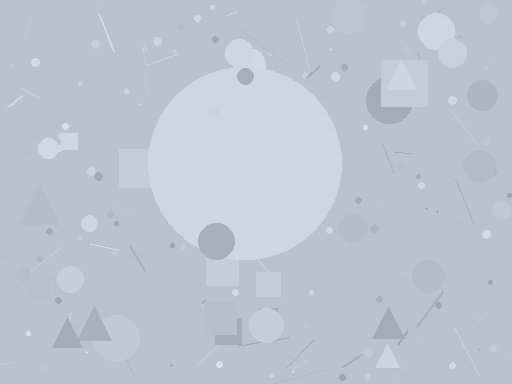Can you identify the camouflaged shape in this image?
The camouflaged shape is a circle.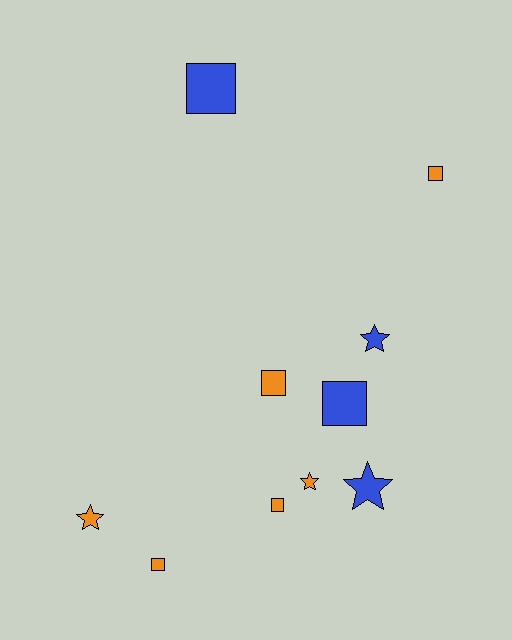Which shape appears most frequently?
Square, with 6 objects.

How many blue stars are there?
There are 2 blue stars.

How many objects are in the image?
There are 10 objects.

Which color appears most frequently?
Orange, with 6 objects.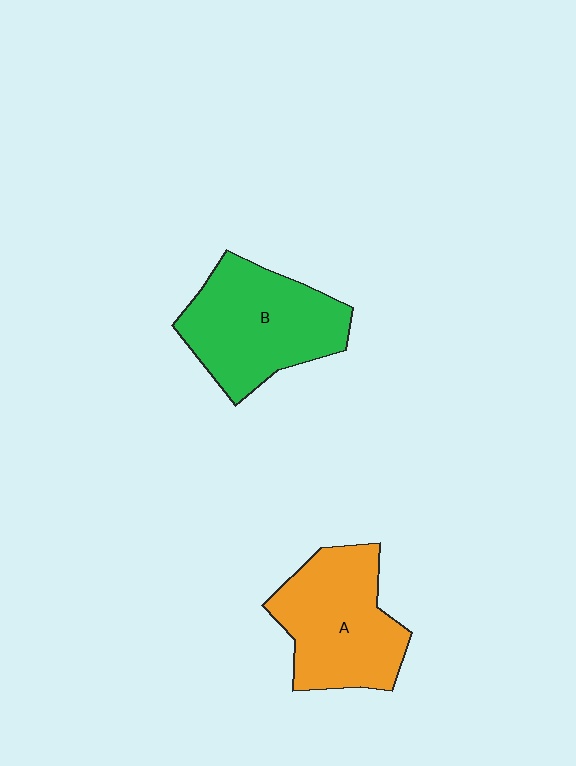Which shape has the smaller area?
Shape A (orange).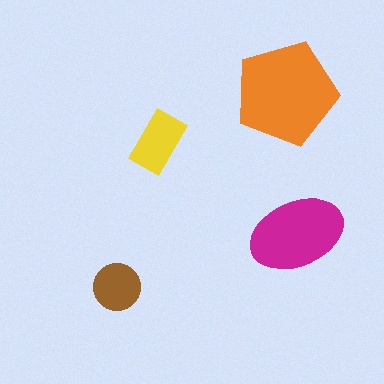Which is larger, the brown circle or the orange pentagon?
The orange pentagon.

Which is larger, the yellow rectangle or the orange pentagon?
The orange pentagon.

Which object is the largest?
The orange pentagon.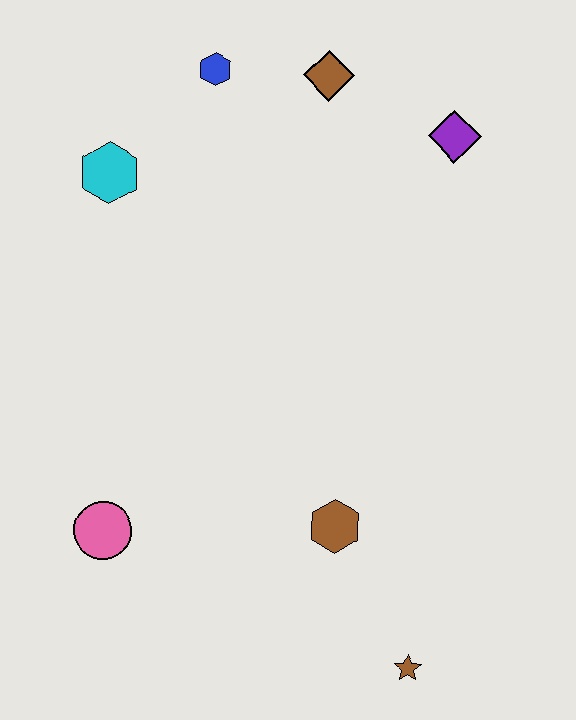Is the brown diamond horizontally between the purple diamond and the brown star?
No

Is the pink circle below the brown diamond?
Yes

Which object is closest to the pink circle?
The brown hexagon is closest to the pink circle.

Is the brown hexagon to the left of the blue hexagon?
No